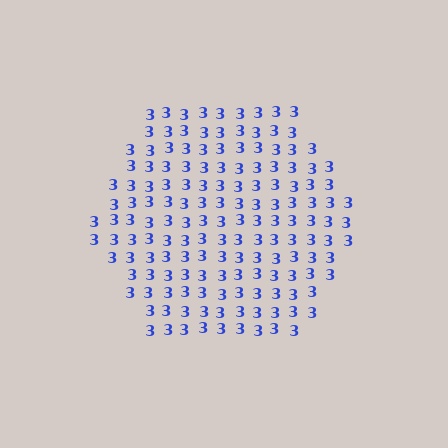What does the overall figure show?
The overall figure shows a hexagon.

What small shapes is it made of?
It is made of small digit 3's.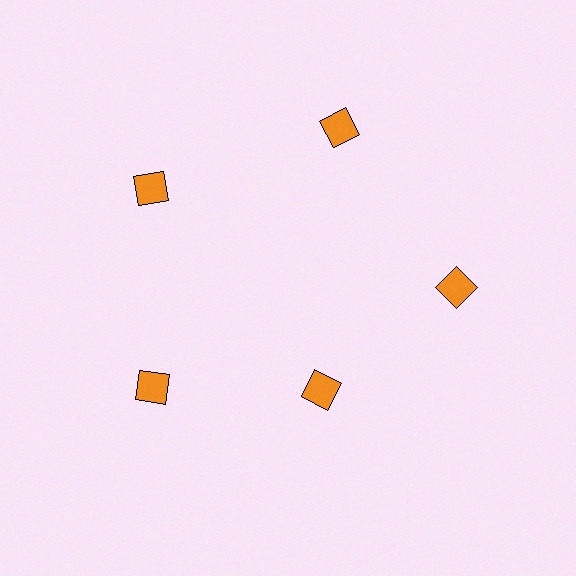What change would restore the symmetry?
The symmetry would be restored by moving it outward, back onto the ring so that all 5 squares sit at equal angles and equal distance from the center.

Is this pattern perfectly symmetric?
No. The 5 orange squares are arranged in a ring, but one element near the 5 o'clock position is pulled inward toward the center, breaking the 5-fold rotational symmetry.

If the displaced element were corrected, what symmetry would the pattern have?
It would have 5-fold rotational symmetry — the pattern would map onto itself every 72 degrees.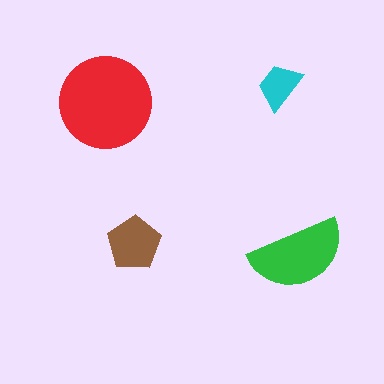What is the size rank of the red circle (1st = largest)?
1st.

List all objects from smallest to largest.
The cyan trapezoid, the brown pentagon, the green semicircle, the red circle.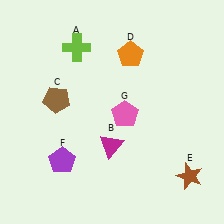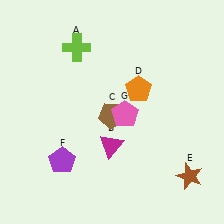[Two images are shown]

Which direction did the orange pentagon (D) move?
The orange pentagon (D) moved down.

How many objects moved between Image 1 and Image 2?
2 objects moved between the two images.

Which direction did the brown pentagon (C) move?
The brown pentagon (C) moved right.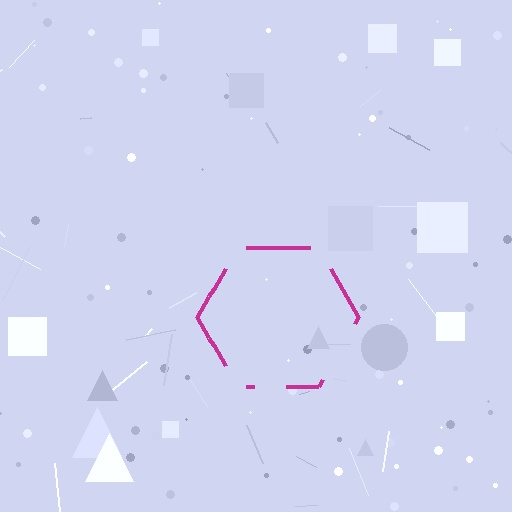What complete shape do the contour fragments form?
The contour fragments form a hexagon.